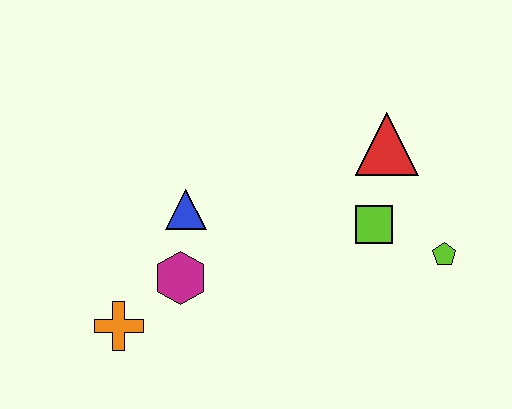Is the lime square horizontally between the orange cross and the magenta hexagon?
No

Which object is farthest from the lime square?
The orange cross is farthest from the lime square.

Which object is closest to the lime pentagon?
The lime square is closest to the lime pentagon.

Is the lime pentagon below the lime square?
Yes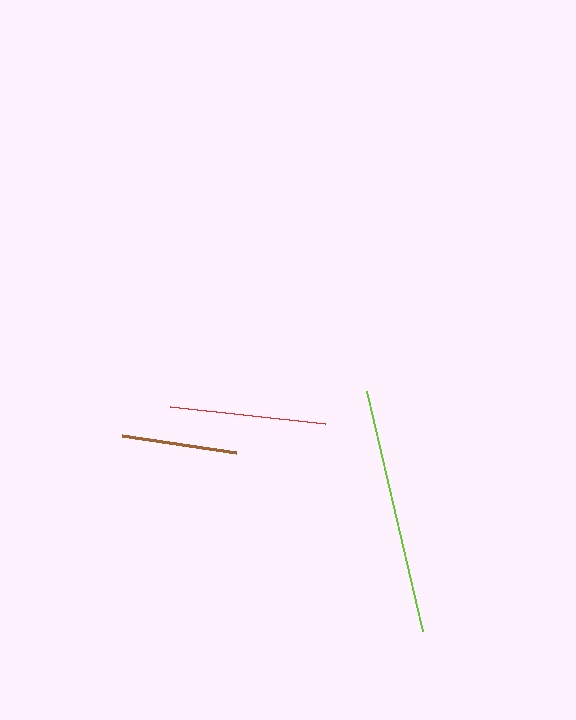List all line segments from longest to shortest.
From longest to shortest: lime, red, brown.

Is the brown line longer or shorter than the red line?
The red line is longer than the brown line.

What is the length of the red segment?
The red segment is approximately 156 pixels long.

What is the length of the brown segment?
The brown segment is approximately 115 pixels long.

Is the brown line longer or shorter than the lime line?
The lime line is longer than the brown line.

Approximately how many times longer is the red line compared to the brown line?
The red line is approximately 1.4 times the length of the brown line.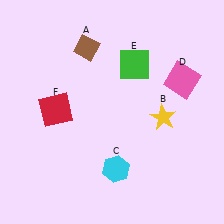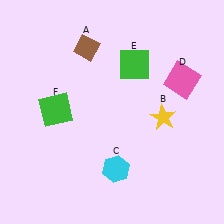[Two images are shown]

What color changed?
The square (F) changed from red in Image 1 to green in Image 2.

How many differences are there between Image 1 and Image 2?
There is 1 difference between the two images.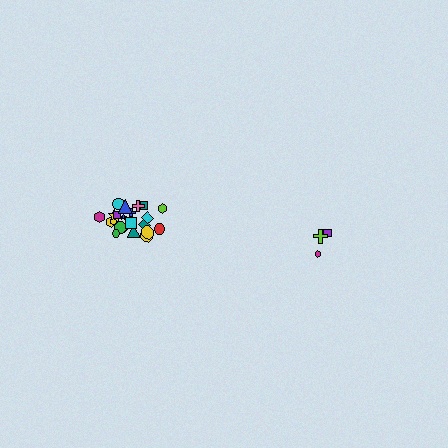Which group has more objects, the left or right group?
The left group.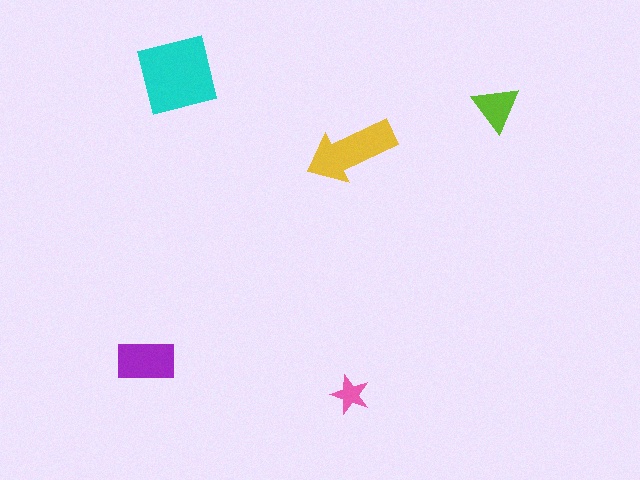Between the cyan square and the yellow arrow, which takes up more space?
The cyan square.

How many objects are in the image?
There are 5 objects in the image.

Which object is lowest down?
The pink star is bottommost.